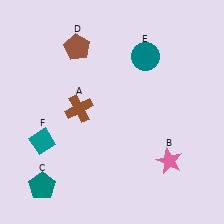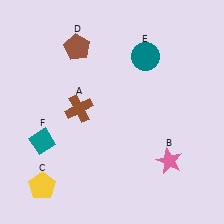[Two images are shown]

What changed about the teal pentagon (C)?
In Image 1, C is teal. In Image 2, it changed to yellow.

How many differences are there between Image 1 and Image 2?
There is 1 difference between the two images.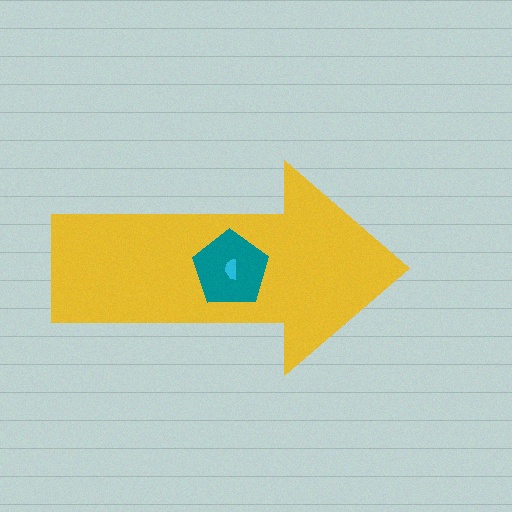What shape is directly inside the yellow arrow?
The teal pentagon.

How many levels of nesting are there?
3.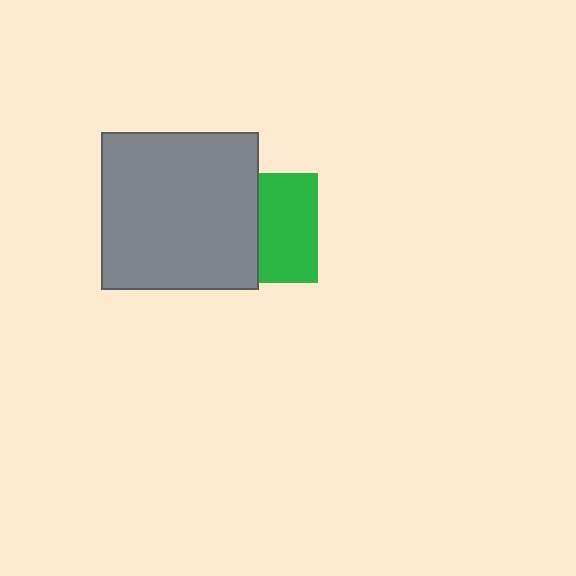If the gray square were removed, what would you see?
You would see the complete green square.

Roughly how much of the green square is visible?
About half of it is visible (roughly 54%).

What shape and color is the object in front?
The object in front is a gray square.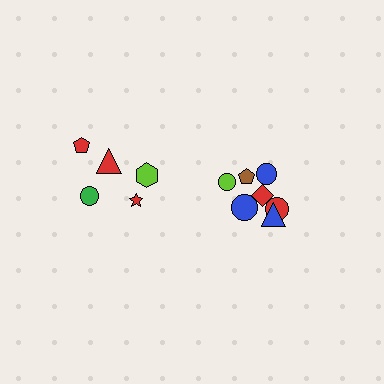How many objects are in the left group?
There are 5 objects.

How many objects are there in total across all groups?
There are 12 objects.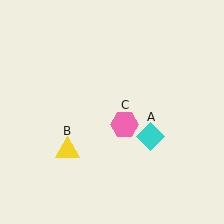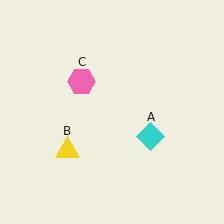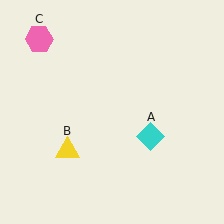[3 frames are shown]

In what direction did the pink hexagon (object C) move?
The pink hexagon (object C) moved up and to the left.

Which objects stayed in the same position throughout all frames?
Cyan diamond (object A) and yellow triangle (object B) remained stationary.